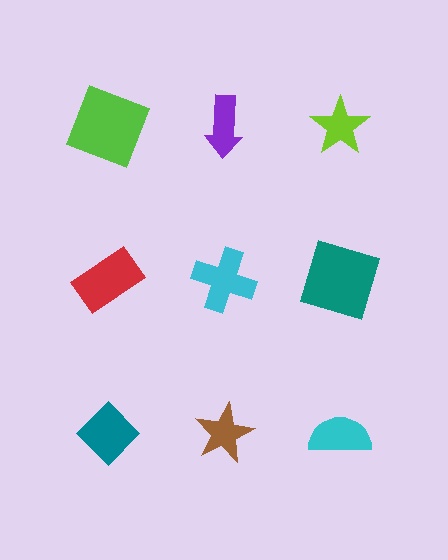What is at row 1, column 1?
A lime square.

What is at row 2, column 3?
A teal square.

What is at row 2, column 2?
A cyan cross.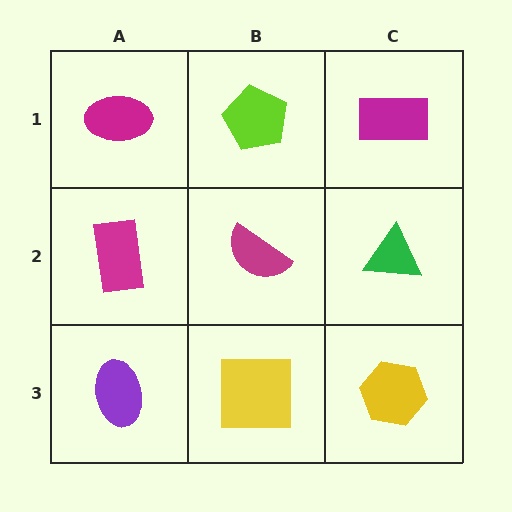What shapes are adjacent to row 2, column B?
A lime pentagon (row 1, column B), a yellow square (row 3, column B), a magenta rectangle (row 2, column A), a green triangle (row 2, column C).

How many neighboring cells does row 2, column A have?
3.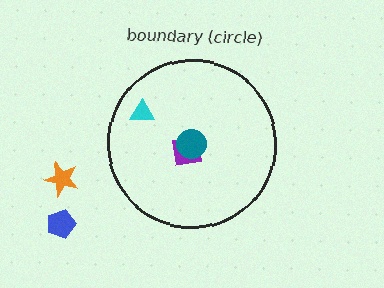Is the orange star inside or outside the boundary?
Outside.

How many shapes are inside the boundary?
3 inside, 2 outside.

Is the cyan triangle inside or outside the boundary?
Inside.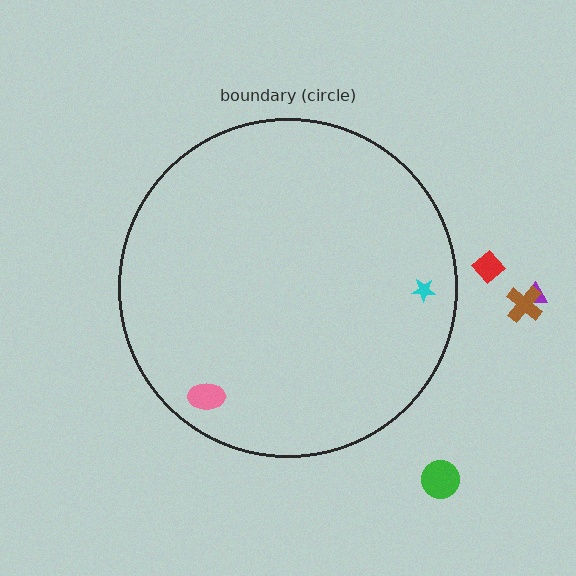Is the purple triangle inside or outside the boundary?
Outside.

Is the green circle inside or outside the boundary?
Outside.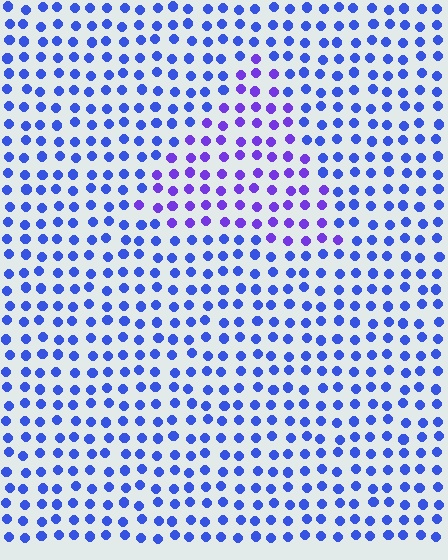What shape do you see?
I see a triangle.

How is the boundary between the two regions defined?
The boundary is defined purely by a slight shift in hue (about 32 degrees). Spacing, size, and orientation are identical on both sides.